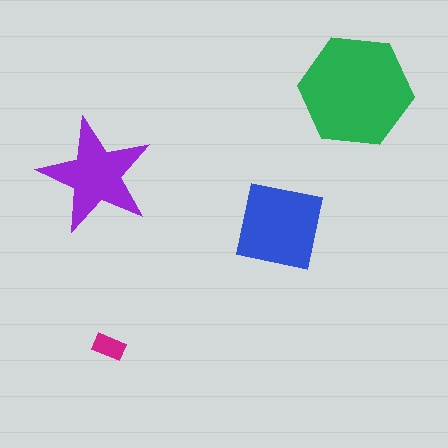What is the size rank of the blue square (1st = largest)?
2nd.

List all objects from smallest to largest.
The magenta rectangle, the purple star, the blue square, the green hexagon.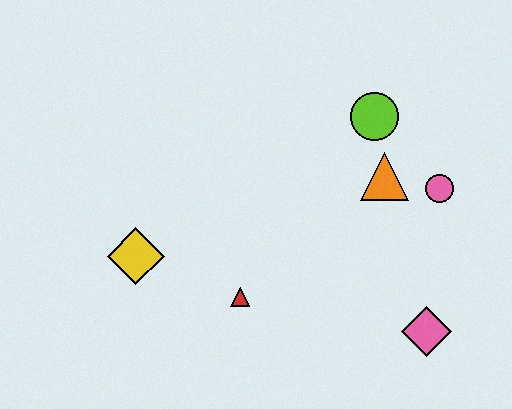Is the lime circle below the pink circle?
No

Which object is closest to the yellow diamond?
The red triangle is closest to the yellow diamond.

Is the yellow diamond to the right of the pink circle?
No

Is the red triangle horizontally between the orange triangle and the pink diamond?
No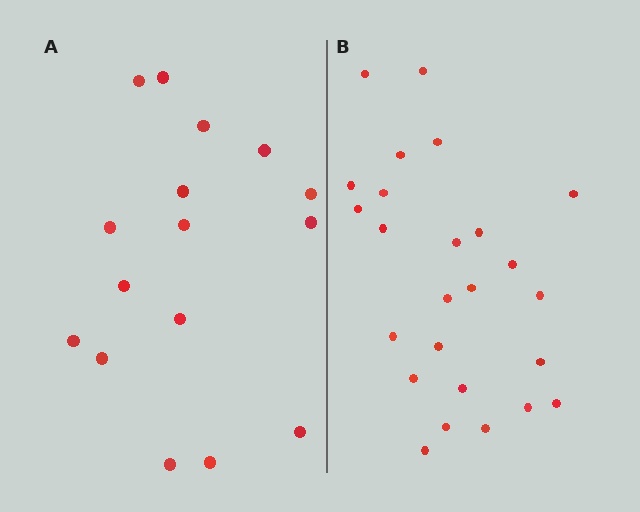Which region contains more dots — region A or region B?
Region B (the right region) has more dots.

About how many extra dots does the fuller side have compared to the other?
Region B has roughly 8 or so more dots than region A.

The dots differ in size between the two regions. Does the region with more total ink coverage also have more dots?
No. Region A has more total ink coverage because its dots are larger, but region B actually contains more individual dots. Total area can be misleading — the number of items is what matters here.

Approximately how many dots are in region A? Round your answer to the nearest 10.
About 20 dots. (The exact count is 16, which rounds to 20.)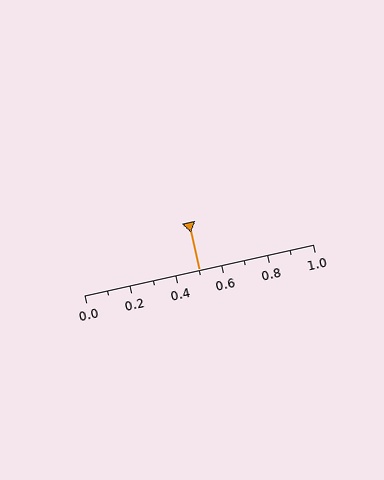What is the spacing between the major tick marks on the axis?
The major ticks are spaced 0.2 apart.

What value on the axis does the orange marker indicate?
The marker indicates approximately 0.5.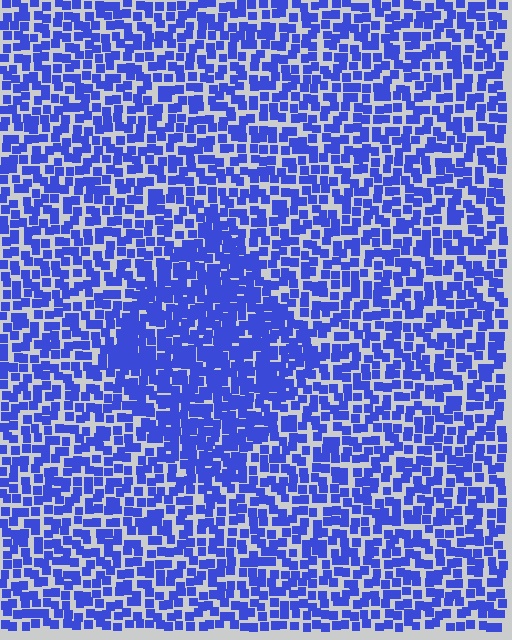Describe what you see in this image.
The image contains small blue elements arranged at two different densities. A diamond-shaped region is visible where the elements are more densely packed than the surrounding area.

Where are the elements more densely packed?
The elements are more densely packed inside the diamond boundary.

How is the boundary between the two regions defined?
The boundary is defined by a change in element density (approximately 1.6x ratio). All elements are the same color, size, and shape.